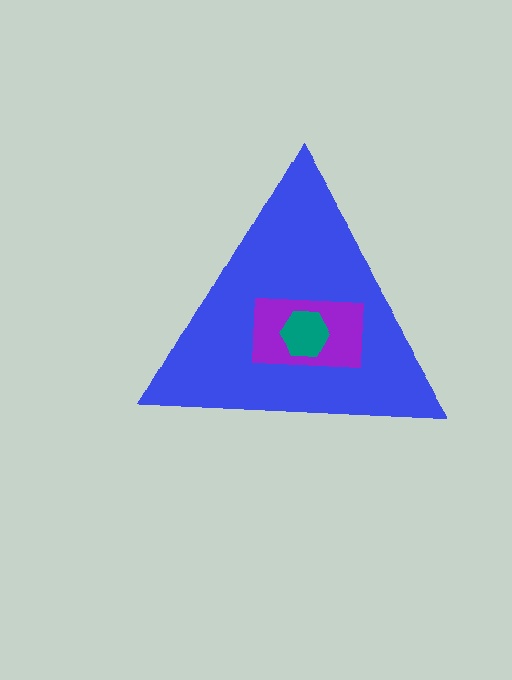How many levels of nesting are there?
3.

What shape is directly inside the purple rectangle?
The teal hexagon.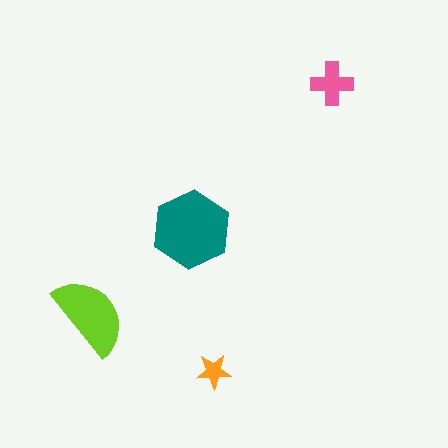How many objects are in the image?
There are 4 objects in the image.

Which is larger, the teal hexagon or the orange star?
The teal hexagon.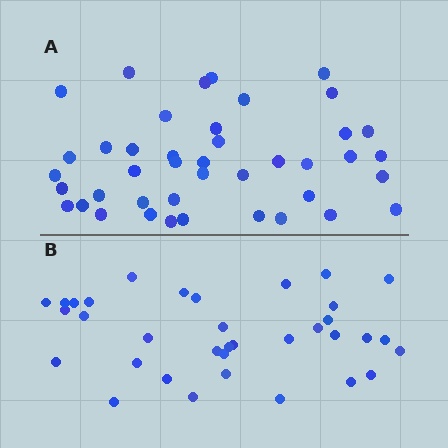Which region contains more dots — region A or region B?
Region A (the top region) has more dots.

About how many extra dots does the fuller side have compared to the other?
Region A has roughly 8 or so more dots than region B.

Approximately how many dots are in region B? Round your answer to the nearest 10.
About 40 dots. (The exact count is 35, which rounds to 40.)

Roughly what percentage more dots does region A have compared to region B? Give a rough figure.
About 20% more.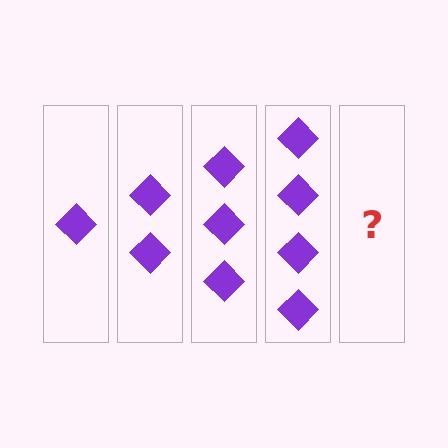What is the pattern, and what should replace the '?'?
The pattern is that each step adds one more diamond. The '?' should be 5 diamonds.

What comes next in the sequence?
The next element should be 5 diamonds.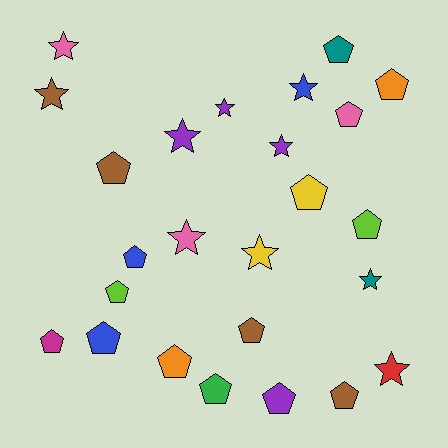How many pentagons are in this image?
There are 15 pentagons.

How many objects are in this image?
There are 25 objects.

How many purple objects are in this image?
There are 4 purple objects.